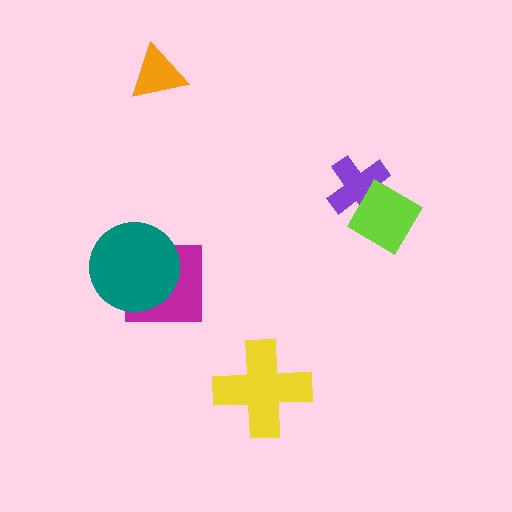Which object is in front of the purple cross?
The lime diamond is in front of the purple cross.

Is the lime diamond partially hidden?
No, no other shape covers it.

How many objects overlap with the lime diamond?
1 object overlaps with the lime diamond.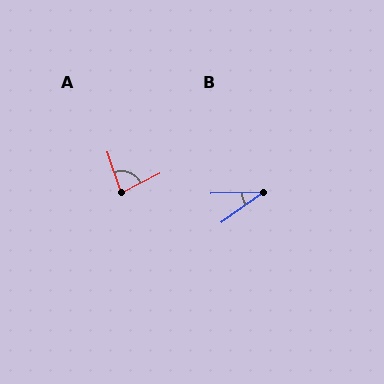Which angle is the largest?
A, at approximately 82 degrees.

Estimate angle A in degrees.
Approximately 82 degrees.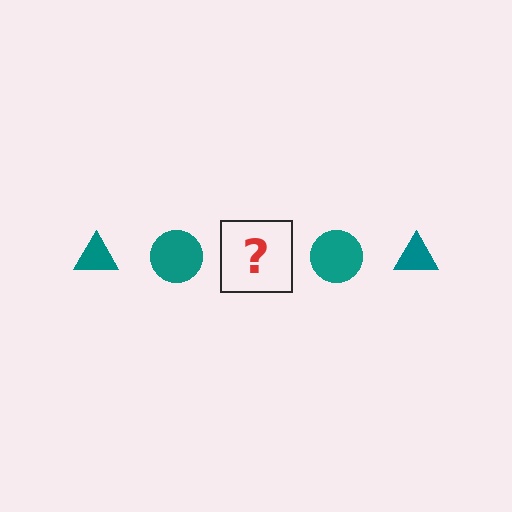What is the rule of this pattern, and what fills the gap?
The rule is that the pattern cycles through triangle, circle shapes in teal. The gap should be filled with a teal triangle.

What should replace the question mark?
The question mark should be replaced with a teal triangle.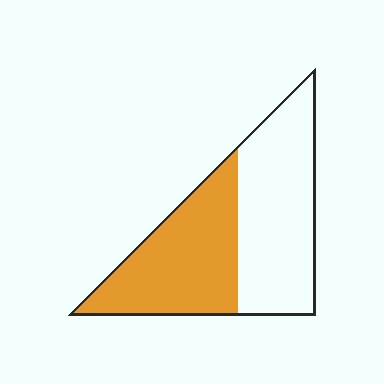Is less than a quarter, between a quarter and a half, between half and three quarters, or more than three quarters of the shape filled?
Between a quarter and a half.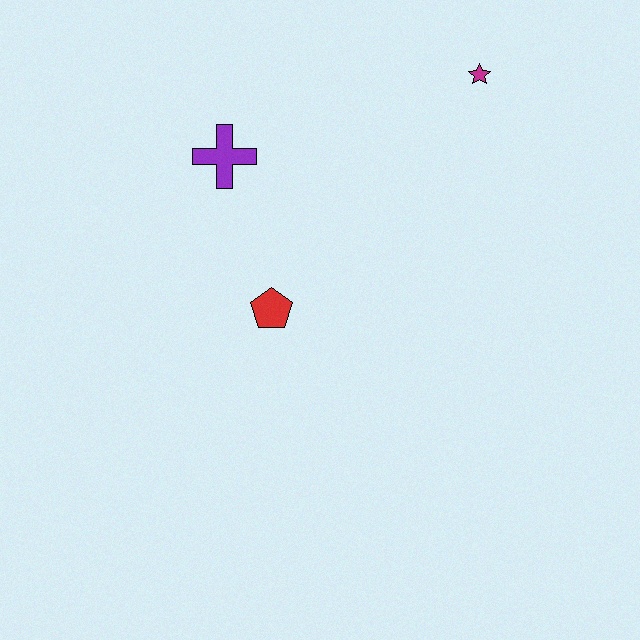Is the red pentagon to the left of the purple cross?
No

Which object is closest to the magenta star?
The purple cross is closest to the magenta star.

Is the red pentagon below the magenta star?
Yes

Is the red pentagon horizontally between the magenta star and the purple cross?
Yes